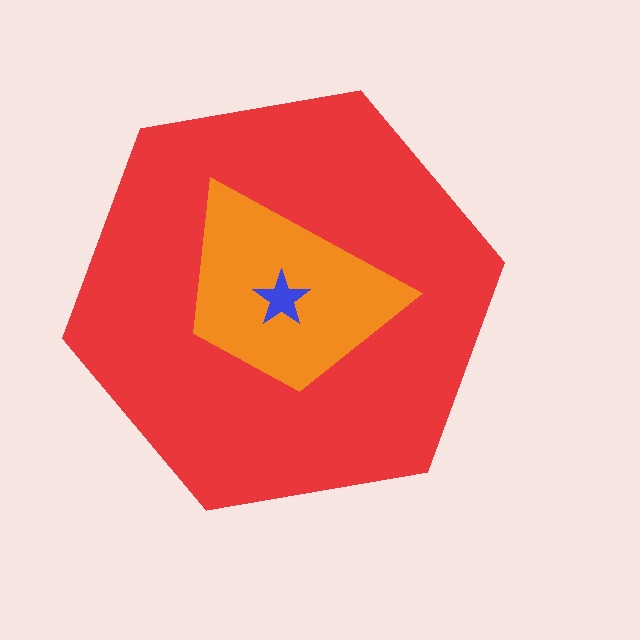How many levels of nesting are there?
3.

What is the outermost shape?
The red hexagon.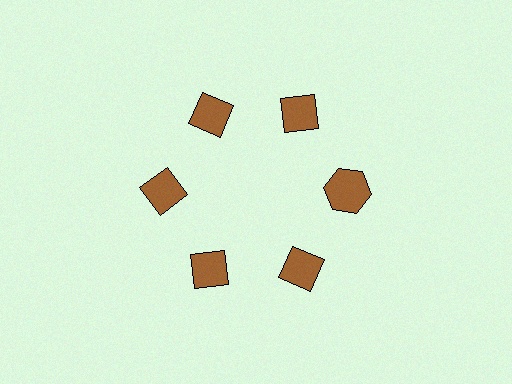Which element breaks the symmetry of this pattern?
The brown hexagon at roughly the 3 o'clock position breaks the symmetry. All other shapes are brown diamonds.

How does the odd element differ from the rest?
It has a different shape: hexagon instead of diamond.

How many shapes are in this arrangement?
There are 6 shapes arranged in a ring pattern.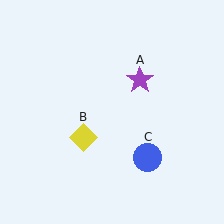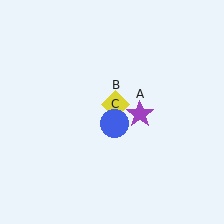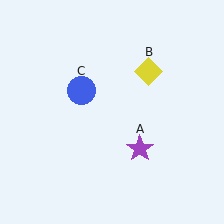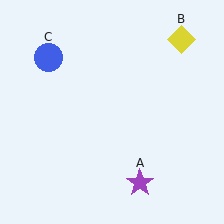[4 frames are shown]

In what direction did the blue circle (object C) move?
The blue circle (object C) moved up and to the left.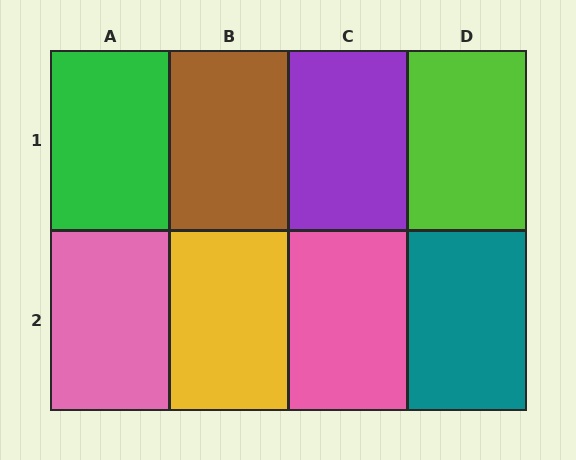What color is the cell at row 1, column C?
Purple.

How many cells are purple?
1 cell is purple.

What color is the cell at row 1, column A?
Green.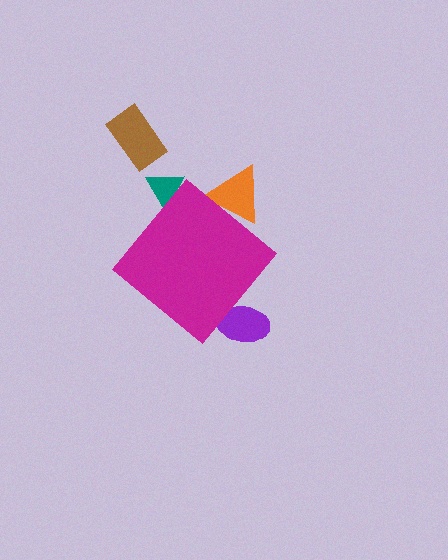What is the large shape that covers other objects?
A magenta diamond.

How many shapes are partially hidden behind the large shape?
3 shapes are partially hidden.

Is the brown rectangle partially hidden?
No, the brown rectangle is fully visible.